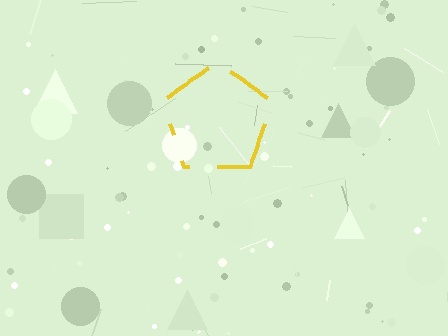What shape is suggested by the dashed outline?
The dashed outline suggests a pentagon.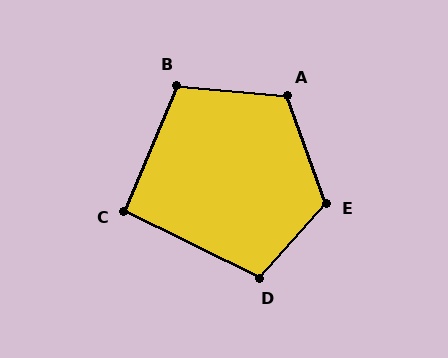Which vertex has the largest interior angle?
E, at approximately 118 degrees.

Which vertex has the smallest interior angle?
C, at approximately 94 degrees.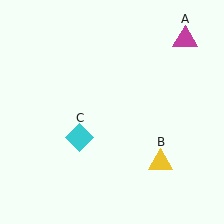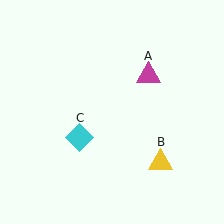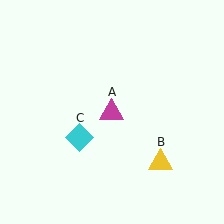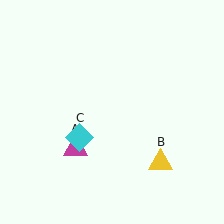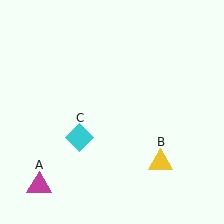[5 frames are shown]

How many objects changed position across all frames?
1 object changed position: magenta triangle (object A).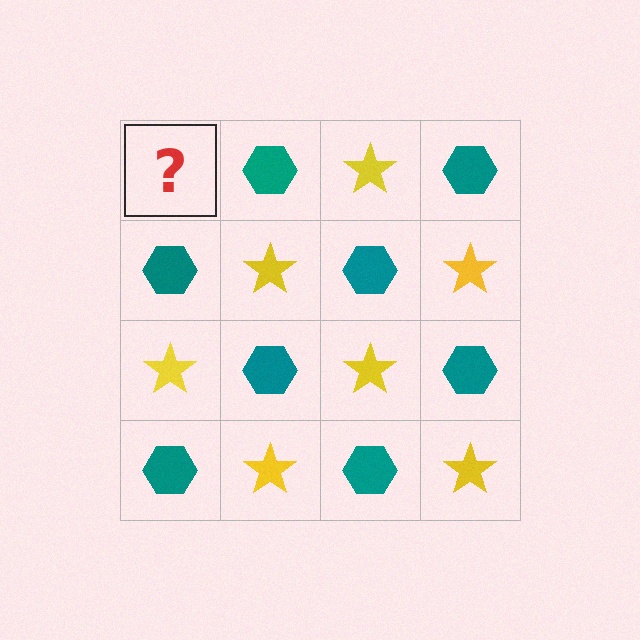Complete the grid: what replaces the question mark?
The question mark should be replaced with a yellow star.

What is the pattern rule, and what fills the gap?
The rule is that it alternates yellow star and teal hexagon in a checkerboard pattern. The gap should be filled with a yellow star.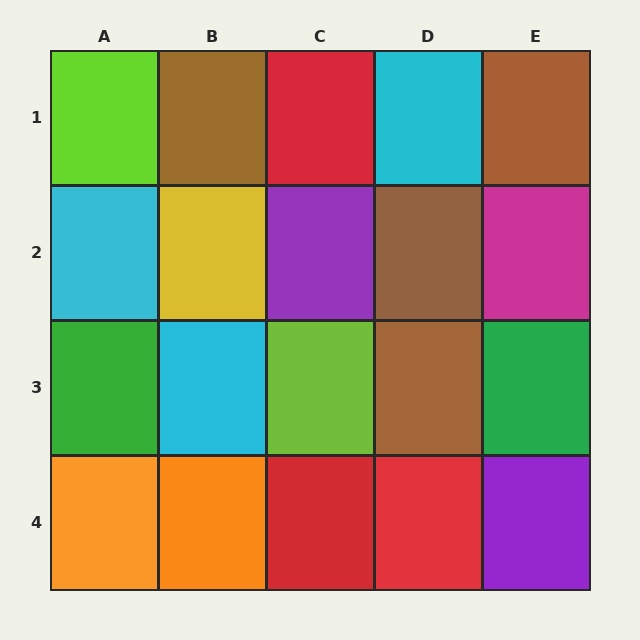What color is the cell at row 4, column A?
Orange.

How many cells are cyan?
3 cells are cyan.